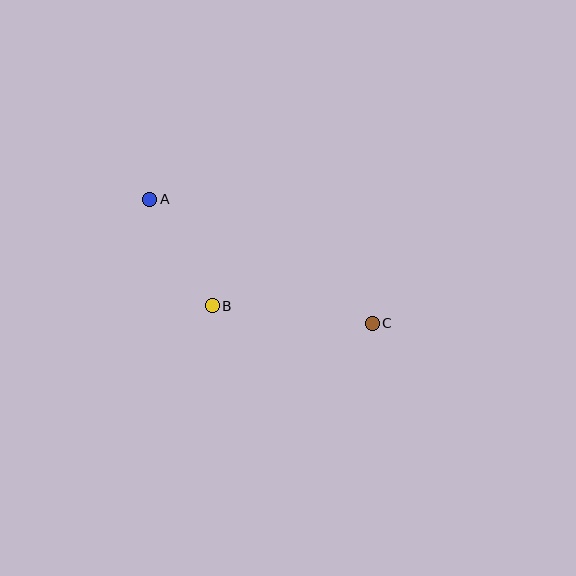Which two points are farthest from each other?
Points A and C are farthest from each other.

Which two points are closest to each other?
Points A and B are closest to each other.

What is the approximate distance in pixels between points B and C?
The distance between B and C is approximately 161 pixels.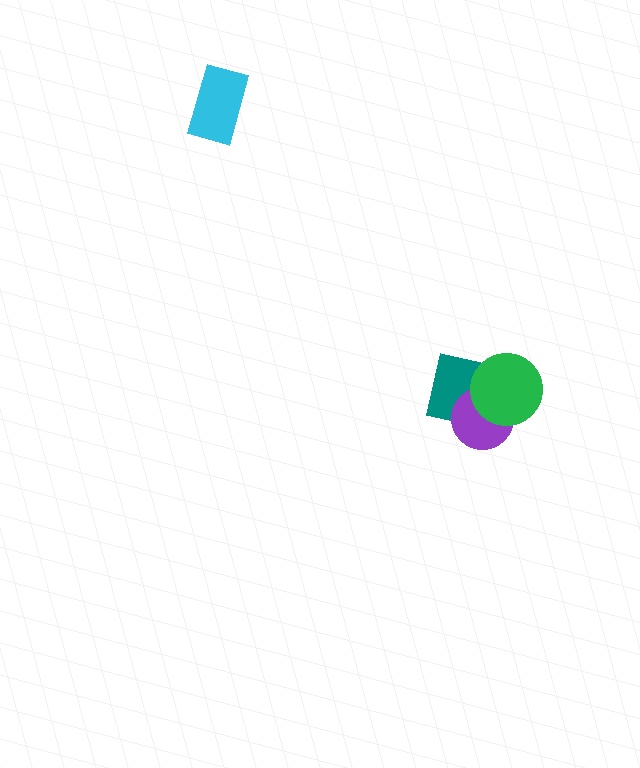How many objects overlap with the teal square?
2 objects overlap with the teal square.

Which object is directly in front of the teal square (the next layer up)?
The purple circle is directly in front of the teal square.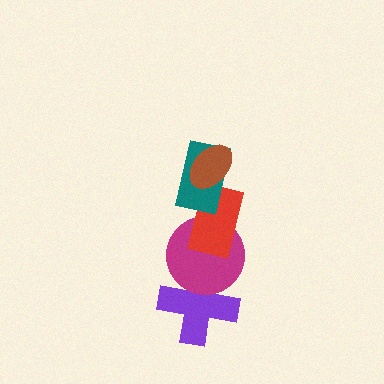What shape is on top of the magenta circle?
The red rectangle is on top of the magenta circle.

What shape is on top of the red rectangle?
The teal rectangle is on top of the red rectangle.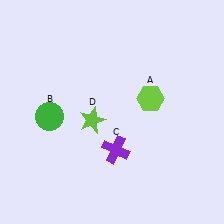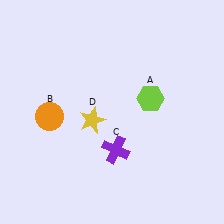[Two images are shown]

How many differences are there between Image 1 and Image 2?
There are 2 differences between the two images.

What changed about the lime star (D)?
In Image 1, D is lime. In Image 2, it changed to yellow.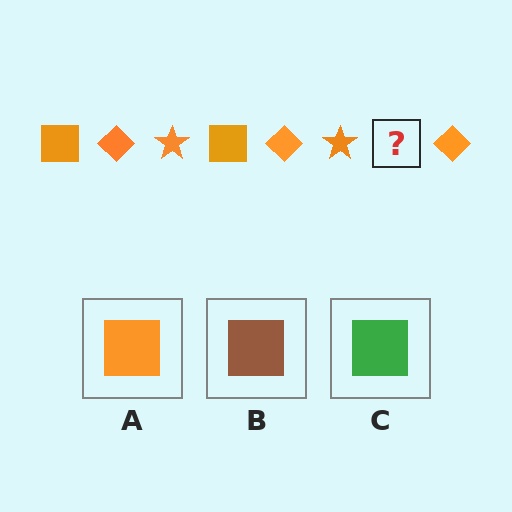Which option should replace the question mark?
Option A.